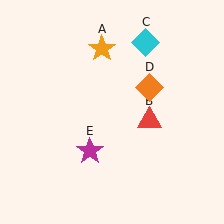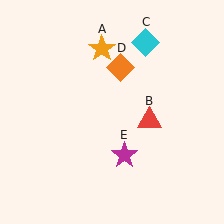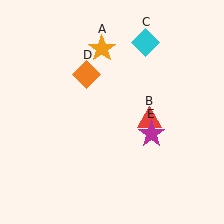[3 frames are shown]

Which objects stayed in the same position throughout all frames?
Orange star (object A) and red triangle (object B) and cyan diamond (object C) remained stationary.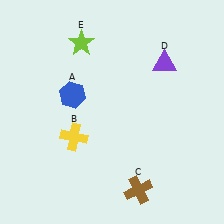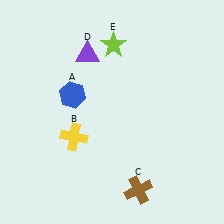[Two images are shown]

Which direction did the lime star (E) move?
The lime star (E) moved right.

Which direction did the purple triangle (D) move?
The purple triangle (D) moved left.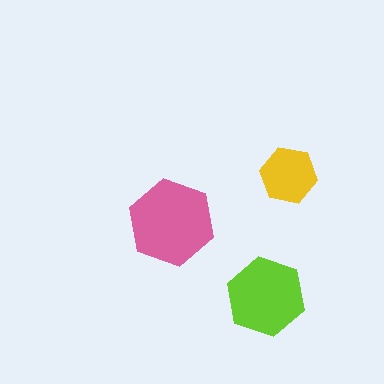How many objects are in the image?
There are 3 objects in the image.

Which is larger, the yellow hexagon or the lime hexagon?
The lime one.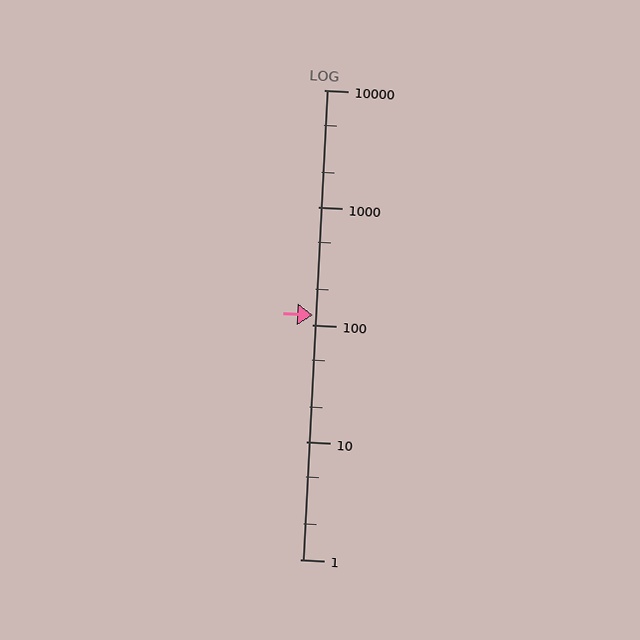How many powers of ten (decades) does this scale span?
The scale spans 4 decades, from 1 to 10000.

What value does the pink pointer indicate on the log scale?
The pointer indicates approximately 120.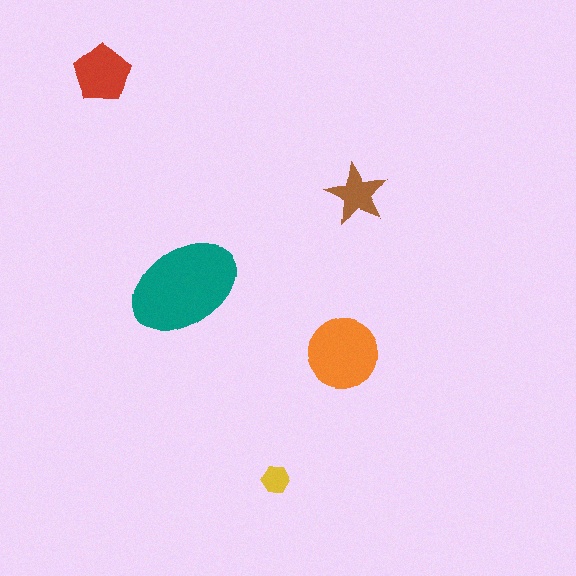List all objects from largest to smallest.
The teal ellipse, the orange circle, the red pentagon, the brown star, the yellow hexagon.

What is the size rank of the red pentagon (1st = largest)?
3rd.